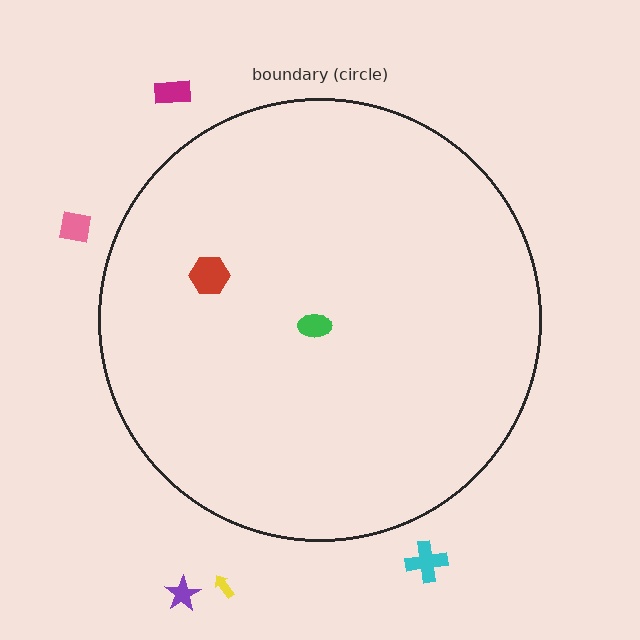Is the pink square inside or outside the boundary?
Outside.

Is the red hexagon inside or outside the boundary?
Inside.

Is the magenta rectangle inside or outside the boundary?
Outside.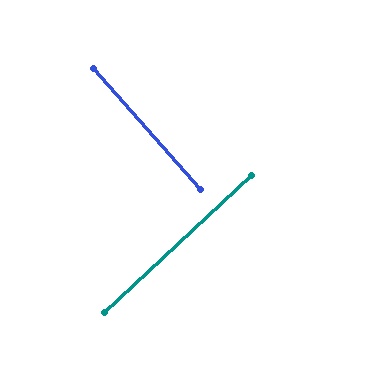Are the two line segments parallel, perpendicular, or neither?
Perpendicular — they meet at approximately 89°.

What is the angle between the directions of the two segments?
Approximately 89 degrees.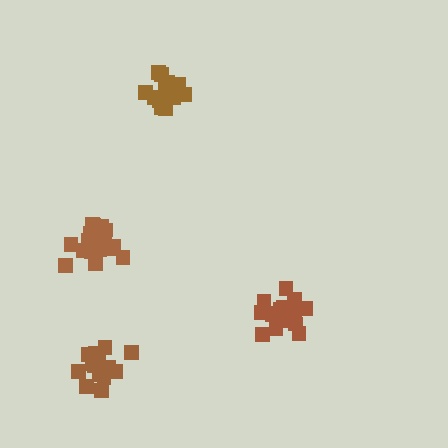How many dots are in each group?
Group 1: 14 dots, Group 2: 19 dots, Group 3: 20 dots, Group 4: 17 dots (70 total).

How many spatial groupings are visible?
There are 4 spatial groupings.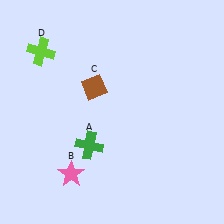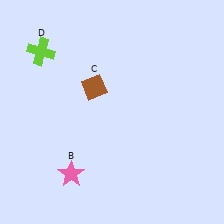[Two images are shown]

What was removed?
The green cross (A) was removed in Image 2.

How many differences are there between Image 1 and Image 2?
There is 1 difference between the two images.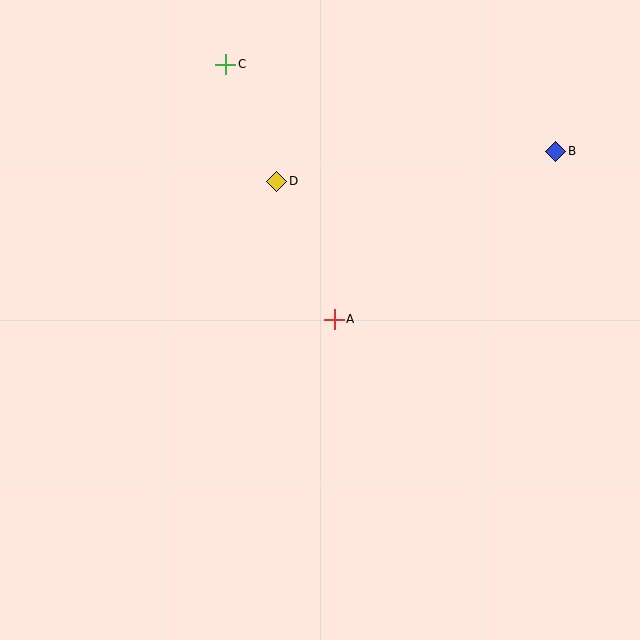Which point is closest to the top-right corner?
Point B is closest to the top-right corner.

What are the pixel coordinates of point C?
Point C is at (226, 64).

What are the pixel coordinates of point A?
Point A is at (334, 319).